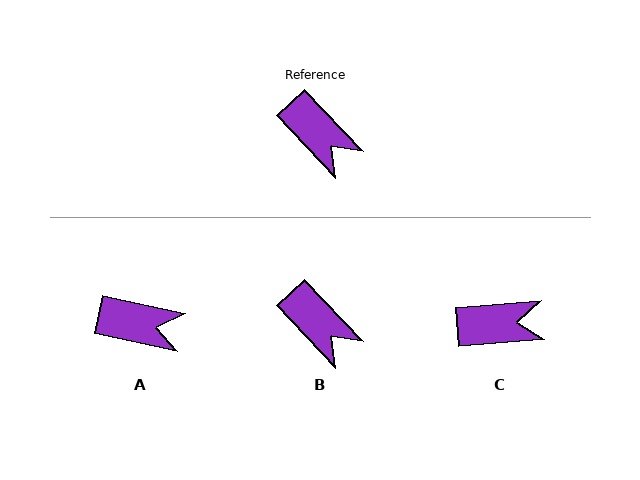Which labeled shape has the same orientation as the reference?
B.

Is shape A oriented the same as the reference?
No, it is off by about 35 degrees.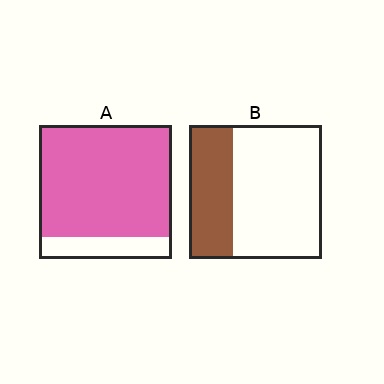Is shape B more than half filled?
No.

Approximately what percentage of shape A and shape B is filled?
A is approximately 85% and B is approximately 35%.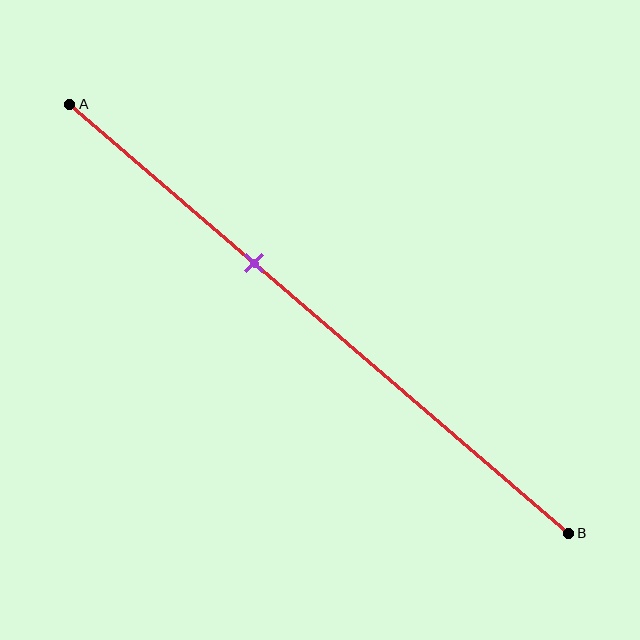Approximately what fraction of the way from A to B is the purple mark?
The purple mark is approximately 35% of the way from A to B.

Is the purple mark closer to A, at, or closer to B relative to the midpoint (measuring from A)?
The purple mark is closer to point A than the midpoint of segment AB.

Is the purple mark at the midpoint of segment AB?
No, the mark is at about 35% from A, not at the 50% midpoint.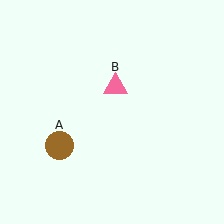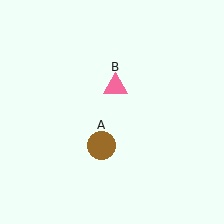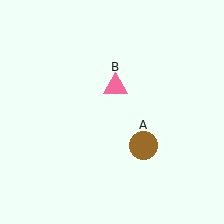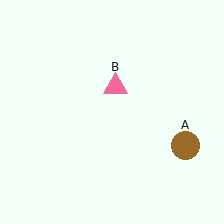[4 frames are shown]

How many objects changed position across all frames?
1 object changed position: brown circle (object A).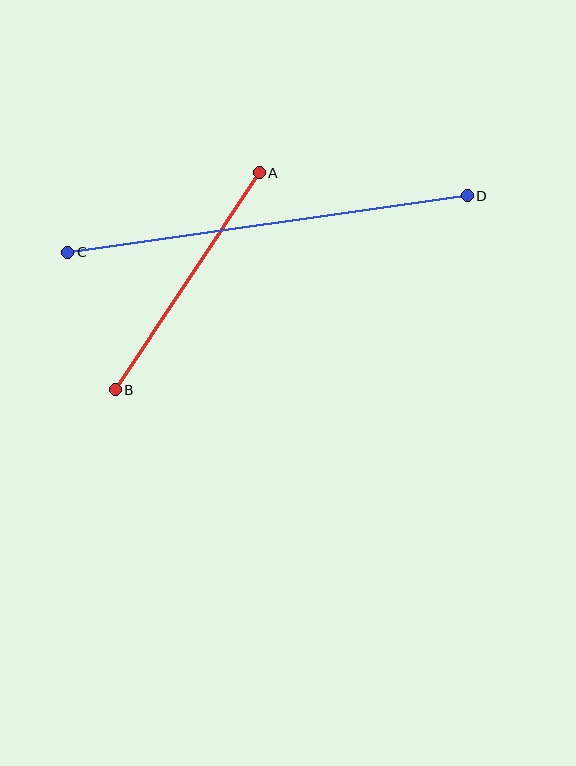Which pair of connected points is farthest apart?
Points C and D are farthest apart.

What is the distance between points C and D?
The distance is approximately 403 pixels.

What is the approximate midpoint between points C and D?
The midpoint is at approximately (267, 224) pixels.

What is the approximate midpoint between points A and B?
The midpoint is at approximately (187, 281) pixels.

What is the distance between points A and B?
The distance is approximately 260 pixels.